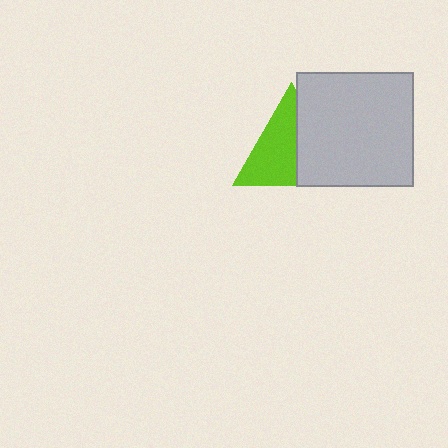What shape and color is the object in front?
The object in front is a light gray rectangle.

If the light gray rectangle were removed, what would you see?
You would see the complete lime triangle.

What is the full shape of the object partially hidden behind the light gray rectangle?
The partially hidden object is a lime triangle.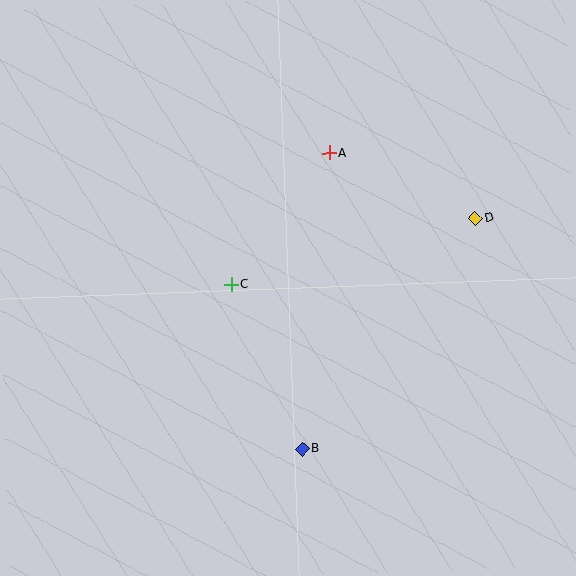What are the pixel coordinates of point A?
Point A is at (329, 153).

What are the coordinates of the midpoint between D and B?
The midpoint between D and B is at (389, 333).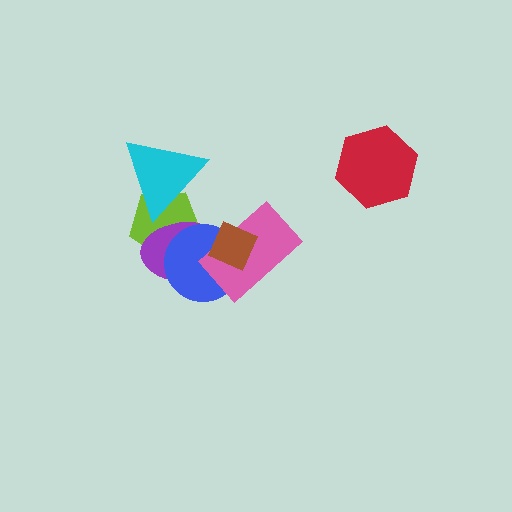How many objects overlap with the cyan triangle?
2 objects overlap with the cyan triangle.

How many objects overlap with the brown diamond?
3 objects overlap with the brown diamond.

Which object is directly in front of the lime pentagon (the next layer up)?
The purple ellipse is directly in front of the lime pentagon.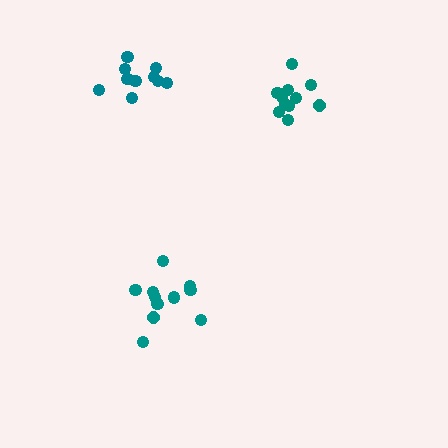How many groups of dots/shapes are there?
There are 3 groups.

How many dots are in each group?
Group 1: 11 dots, Group 2: 11 dots, Group 3: 10 dots (32 total).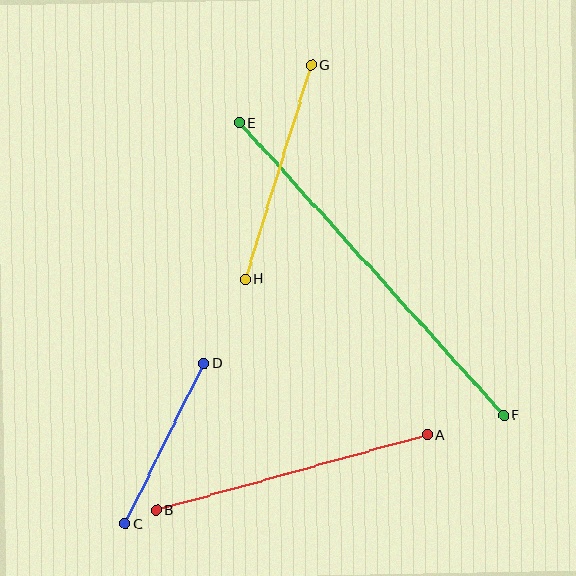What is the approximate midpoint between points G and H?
The midpoint is at approximately (278, 172) pixels.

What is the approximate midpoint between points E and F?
The midpoint is at approximately (371, 269) pixels.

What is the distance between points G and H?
The distance is approximately 224 pixels.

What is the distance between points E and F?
The distance is approximately 395 pixels.